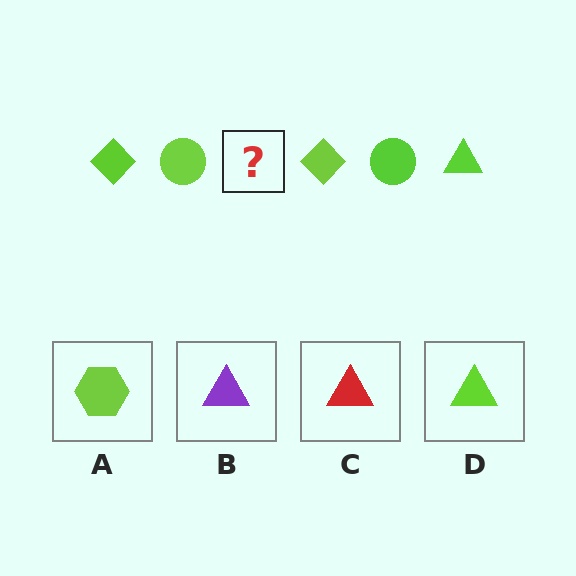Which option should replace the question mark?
Option D.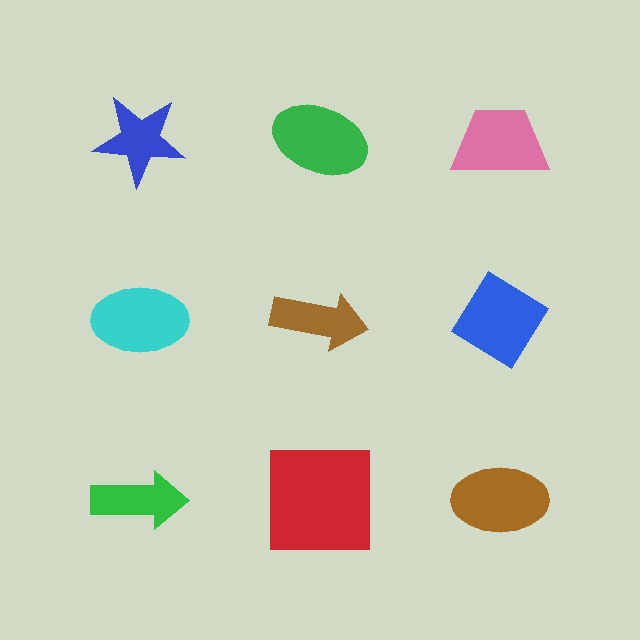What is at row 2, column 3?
A blue diamond.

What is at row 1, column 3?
A pink trapezoid.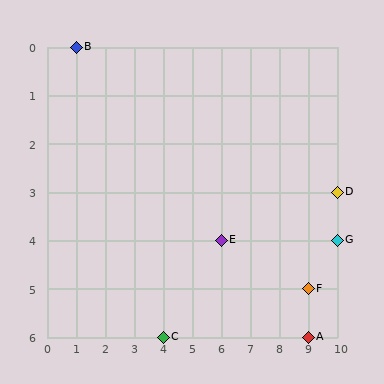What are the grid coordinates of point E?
Point E is at grid coordinates (6, 4).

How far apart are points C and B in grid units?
Points C and B are 3 columns and 6 rows apart (about 6.7 grid units diagonally).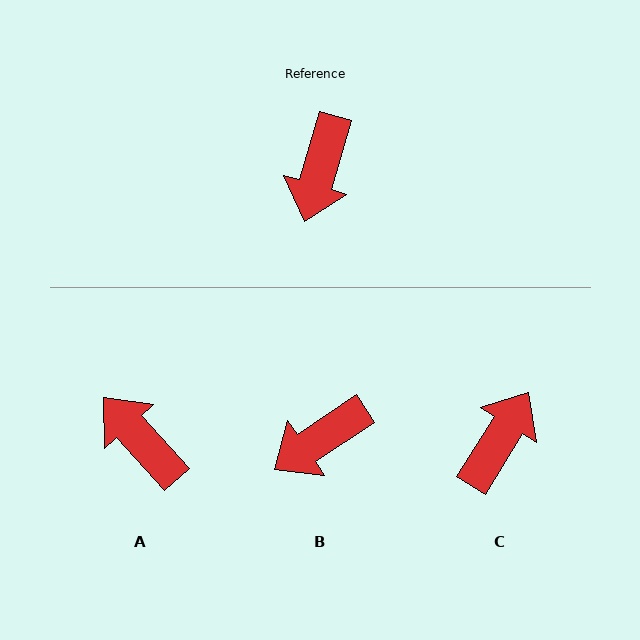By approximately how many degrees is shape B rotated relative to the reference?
Approximately 40 degrees clockwise.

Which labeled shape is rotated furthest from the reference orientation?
C, about 165 degrees away.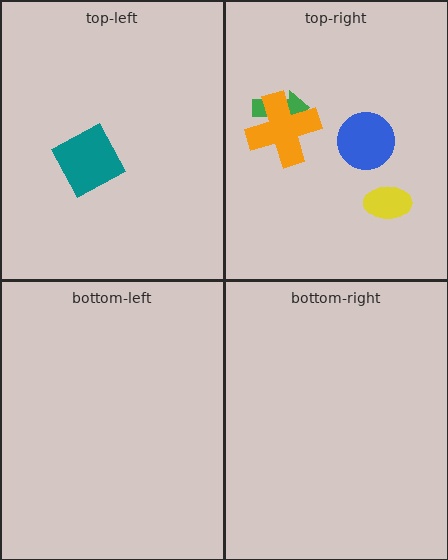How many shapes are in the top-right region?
4.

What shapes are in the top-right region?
The blue circle, the green arrow, the yellow ellipse, the orange cross.